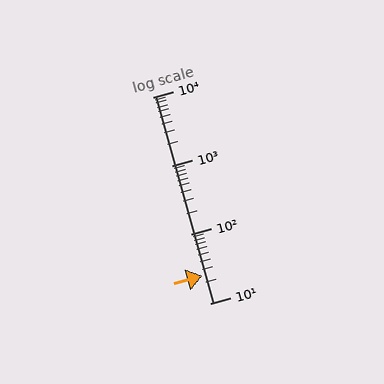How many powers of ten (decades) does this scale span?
The scale spans 3 decades, from 10 to 10000.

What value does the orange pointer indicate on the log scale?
The pointer indicates approximately 25.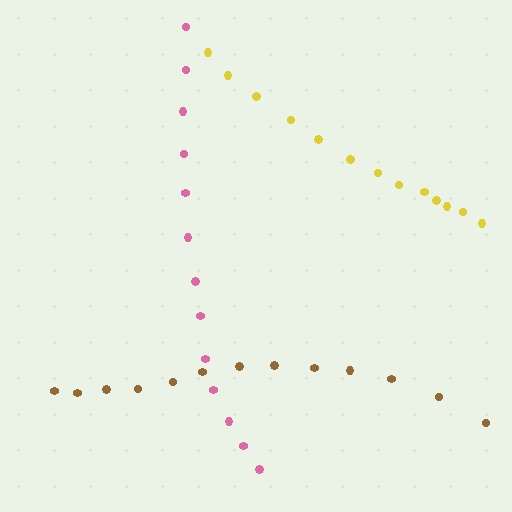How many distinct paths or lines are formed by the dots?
There are 3 distinct paths.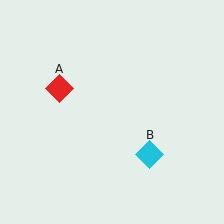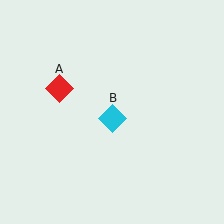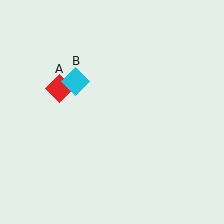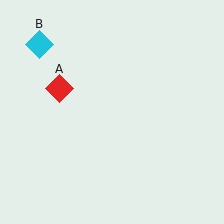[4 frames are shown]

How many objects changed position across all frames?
1 object changed position: cyan diamond (object B).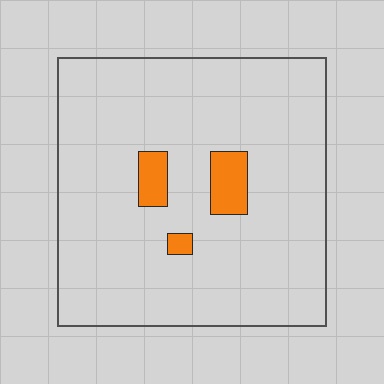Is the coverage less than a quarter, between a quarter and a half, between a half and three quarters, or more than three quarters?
Less than a quarter.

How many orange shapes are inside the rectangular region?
3.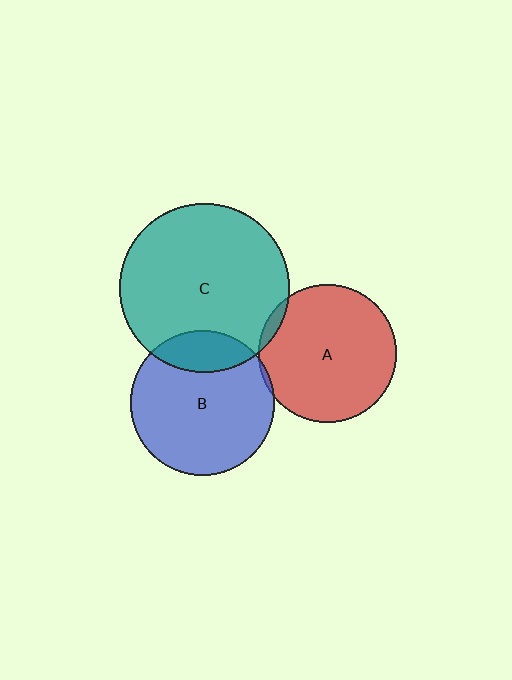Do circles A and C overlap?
Yes.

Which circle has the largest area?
Circle C (teal).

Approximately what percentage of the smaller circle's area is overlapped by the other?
Approximately 5%.